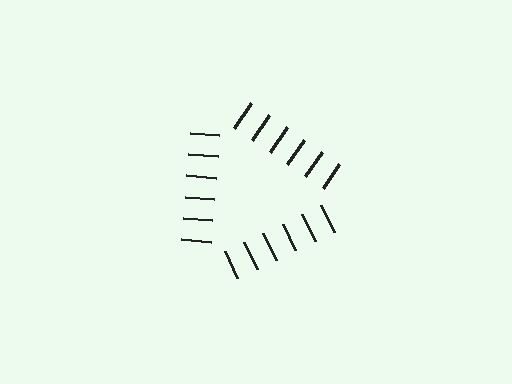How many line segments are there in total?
18 — 6 along each of the 3 edges.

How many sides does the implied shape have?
3 sides — the line-ends trace a triangle.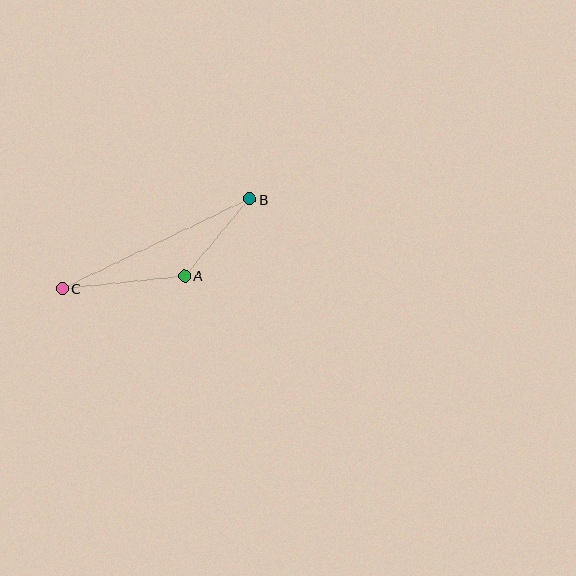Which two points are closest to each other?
Points A and B are closest to each other.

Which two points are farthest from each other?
Points B and C are farthest from each other.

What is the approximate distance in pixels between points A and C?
The distance between A and C is approximately 123 pixels.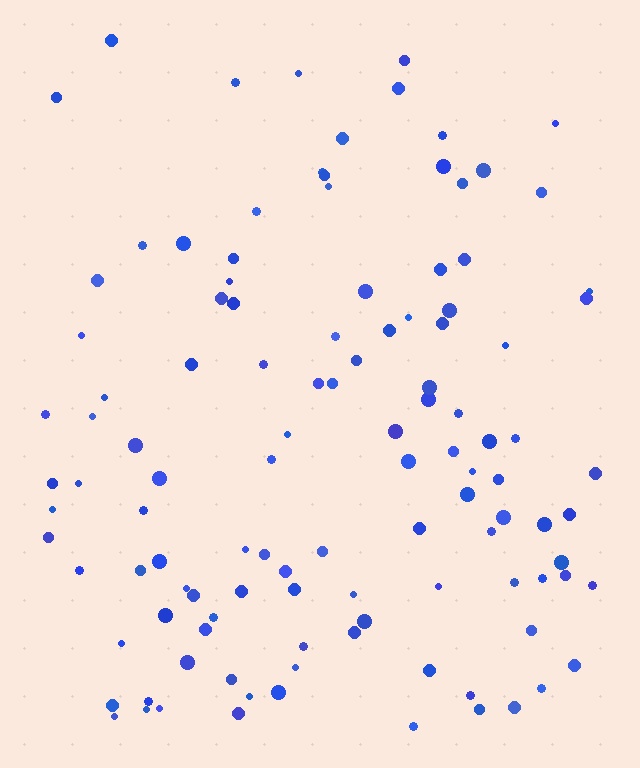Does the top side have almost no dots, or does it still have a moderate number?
Still a moderate number, just noticeably fewer than the bottom.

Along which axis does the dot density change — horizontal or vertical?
Vertical.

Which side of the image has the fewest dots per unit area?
The top.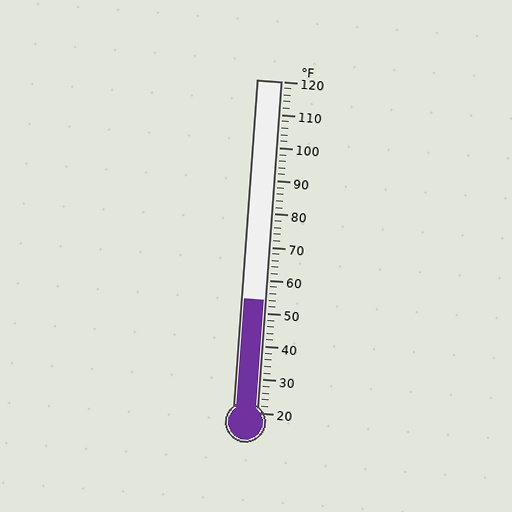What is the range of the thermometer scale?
The thermometer scale ranges from 20°F to 120°F.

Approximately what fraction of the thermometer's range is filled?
The thermometer is filled to approximately 35% of its range.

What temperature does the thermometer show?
The thermometer shows approximately 54°F.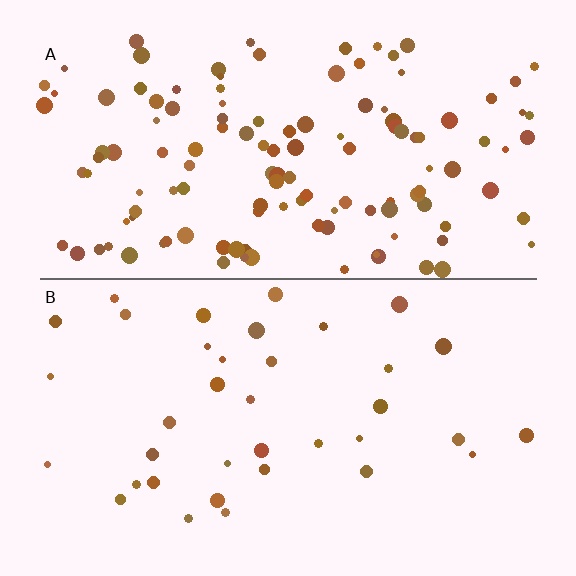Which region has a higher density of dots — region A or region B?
A (the top).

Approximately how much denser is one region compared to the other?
Approximately 3.5× — region A over region B.